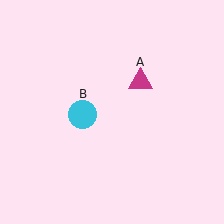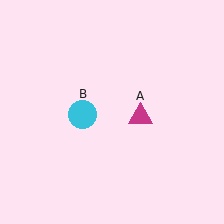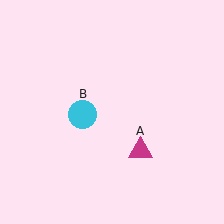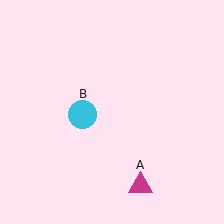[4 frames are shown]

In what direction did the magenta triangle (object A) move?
The magenta triangle (object A) moved down.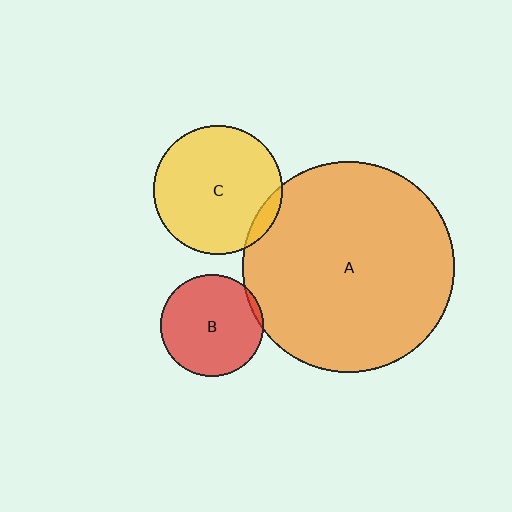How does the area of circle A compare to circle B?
Approximately 4.2 times.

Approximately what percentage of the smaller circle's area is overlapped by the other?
Approximately 5%.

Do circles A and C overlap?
Yes.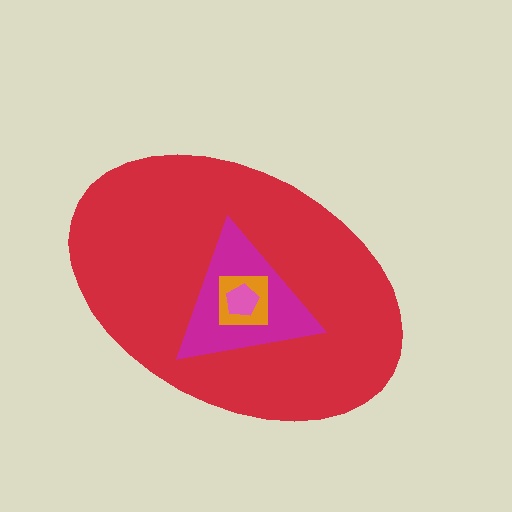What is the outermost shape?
The red ellipse.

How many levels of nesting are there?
4.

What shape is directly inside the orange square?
The pink pentagon.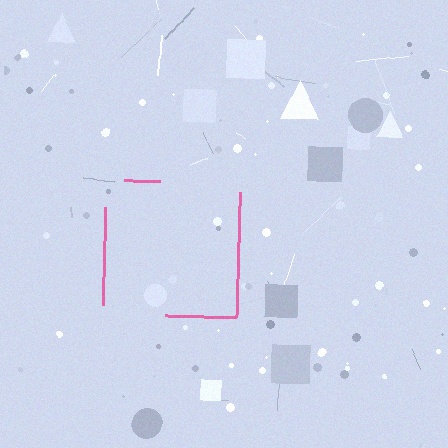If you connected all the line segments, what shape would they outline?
They would outline a square.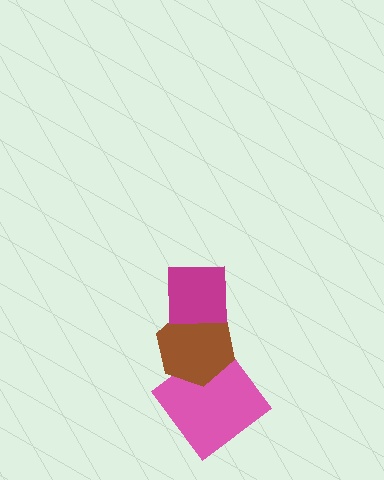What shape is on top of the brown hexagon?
The magenta square is on top of the brown hexagon.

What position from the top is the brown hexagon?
The brown hexagon is 2nd from the top.